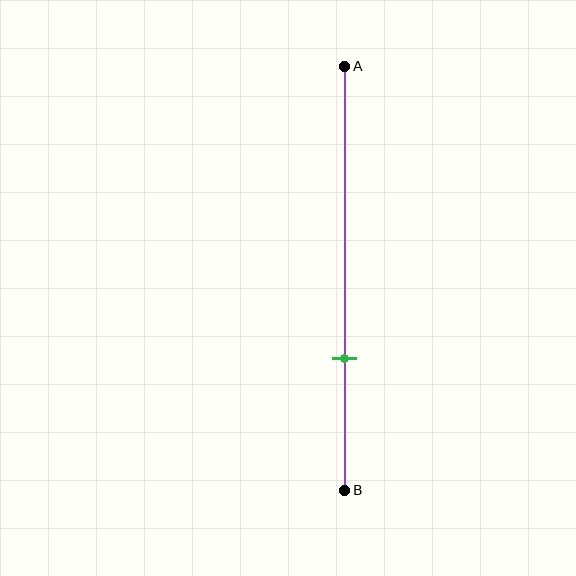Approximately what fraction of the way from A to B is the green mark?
The green mark is approximately 70% of the way from A to B.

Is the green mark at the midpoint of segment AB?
No, the mark is at about 70% from A, not at the 50% midpoint.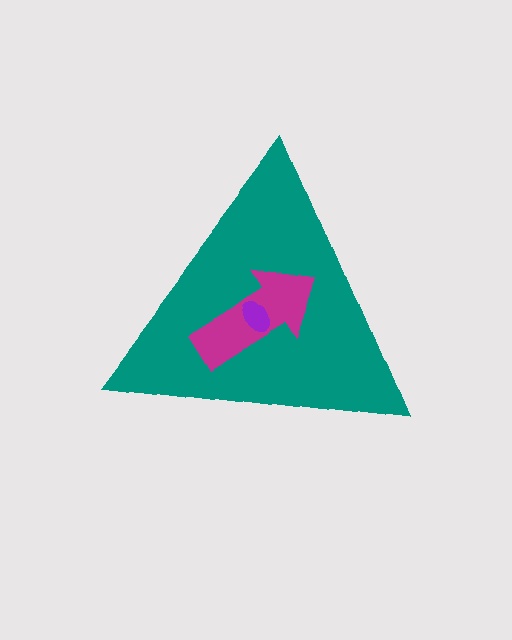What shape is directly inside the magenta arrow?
The purple ellipse.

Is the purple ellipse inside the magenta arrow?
Yes.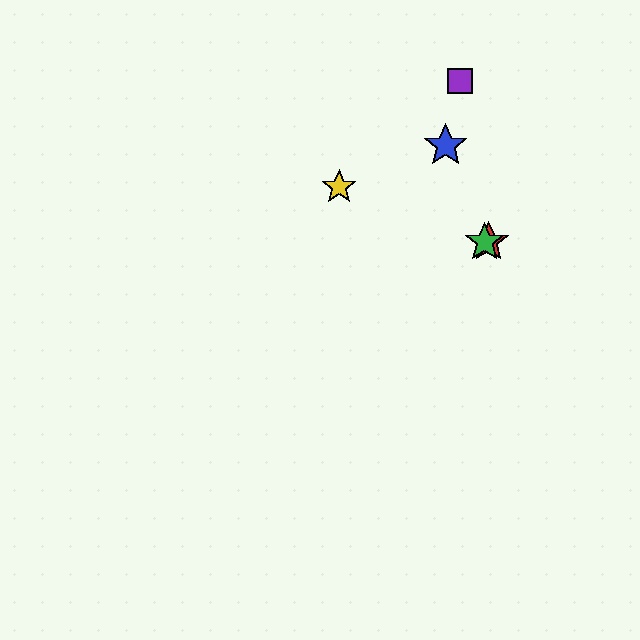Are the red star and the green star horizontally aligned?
Yes, both are at y≈242.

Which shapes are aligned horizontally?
The red star, the green star are aligned horizontally.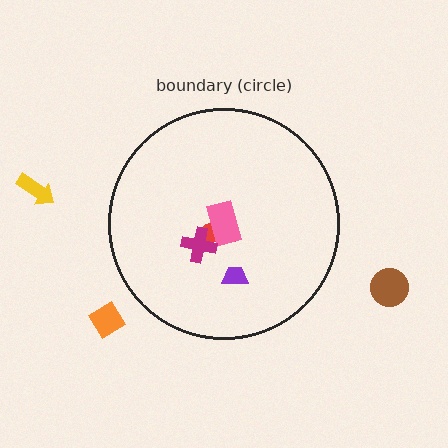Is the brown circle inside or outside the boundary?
Outside.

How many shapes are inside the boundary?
4 inside, 3 outside.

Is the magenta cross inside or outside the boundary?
Inside.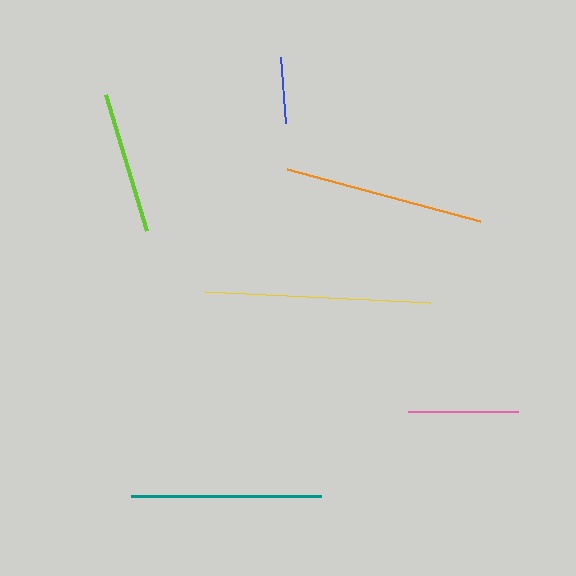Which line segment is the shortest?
The blue line is the shortest at approximately 66 pixels.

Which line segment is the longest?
The yellow line is the longest at approximately 226 pixels.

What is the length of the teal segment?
The teal segment is approximately 190 pixels long.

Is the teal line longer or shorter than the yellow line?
The yellow line is longer than the teal line.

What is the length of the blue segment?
The blue segment is approximately 66 pixels long.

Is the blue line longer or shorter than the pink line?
The pink line is longer than the blue line.